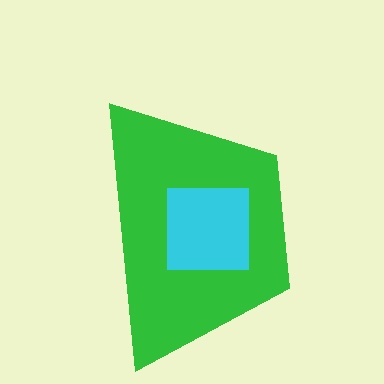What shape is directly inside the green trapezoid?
The cyan square.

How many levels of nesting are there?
2.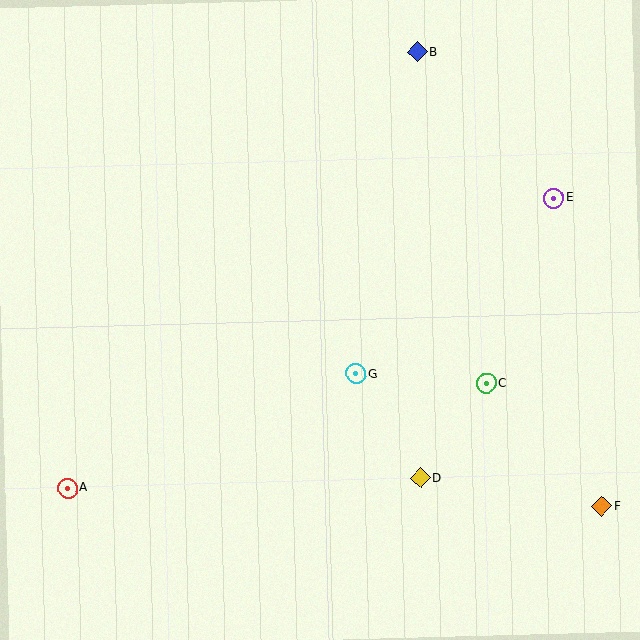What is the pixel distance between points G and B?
The distance between G and B is 327 pixels.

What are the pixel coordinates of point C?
Point C is at (486, 383).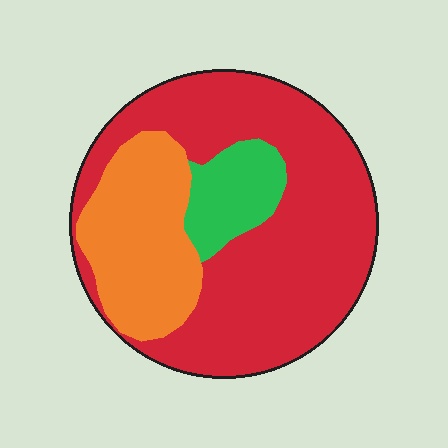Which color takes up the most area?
Red, at roughly 65%.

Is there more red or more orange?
Red.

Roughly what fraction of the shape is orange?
Orange takes up about one quarter (1/4) of the shape.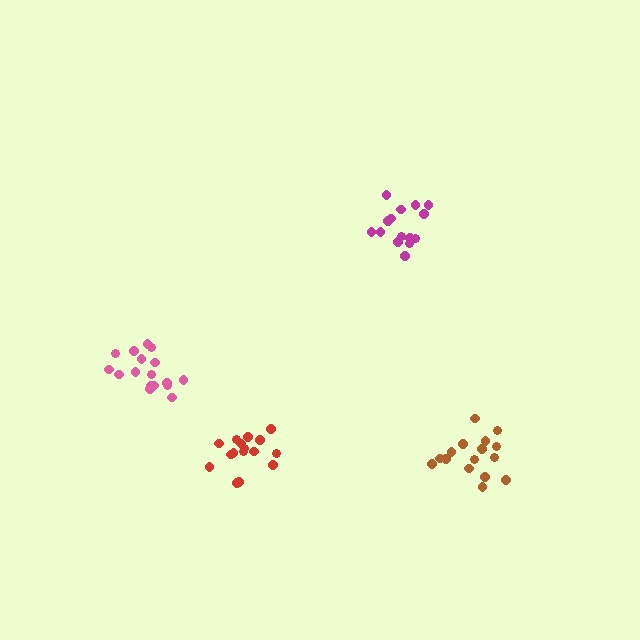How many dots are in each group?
Group 1: 16 dots, Group 2: 16 dots, Group 3: 17 dots, Group 4: 15 dots (64 total).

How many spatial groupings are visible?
There are 4 spatial groupings.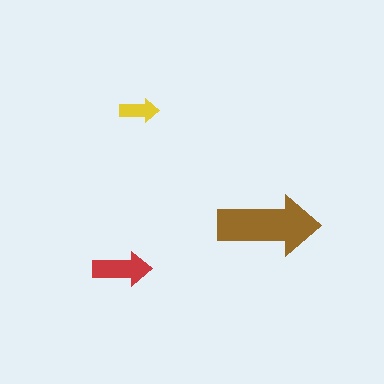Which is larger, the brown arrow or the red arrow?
The brown one.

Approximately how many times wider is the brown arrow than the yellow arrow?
About 2.5 times wider.